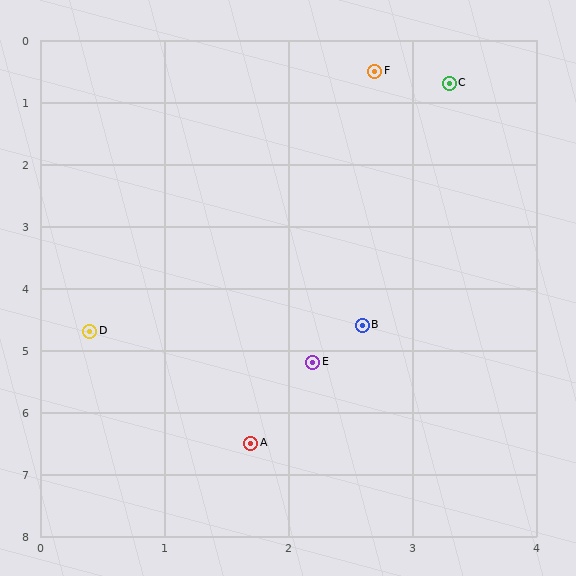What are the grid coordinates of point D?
Point D is at approximately (0.4, 4.7).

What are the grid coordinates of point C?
Point C is at approximately (3.3, 0.7).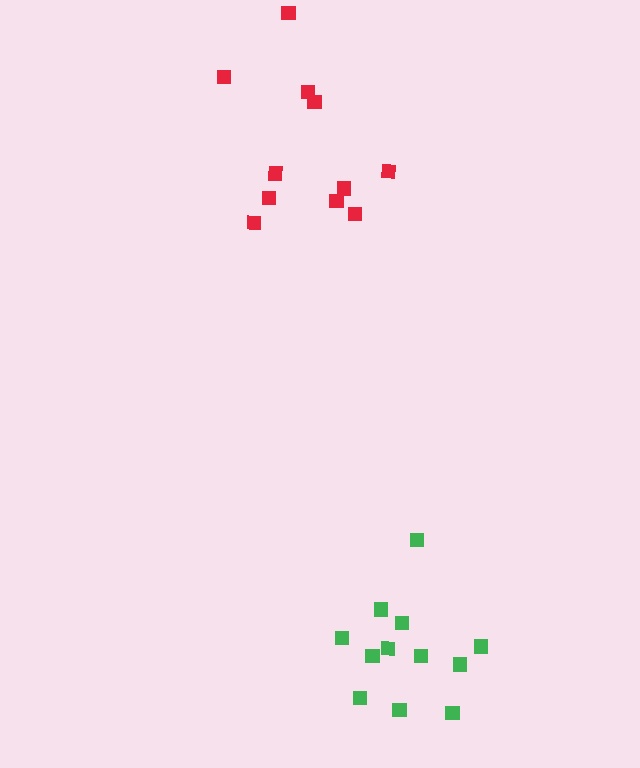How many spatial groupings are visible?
There are 2 spatial groupings.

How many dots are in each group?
Group 1: 12 dots, Group 2: 11 dots (23 total).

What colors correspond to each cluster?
The clusters are colored: green, red.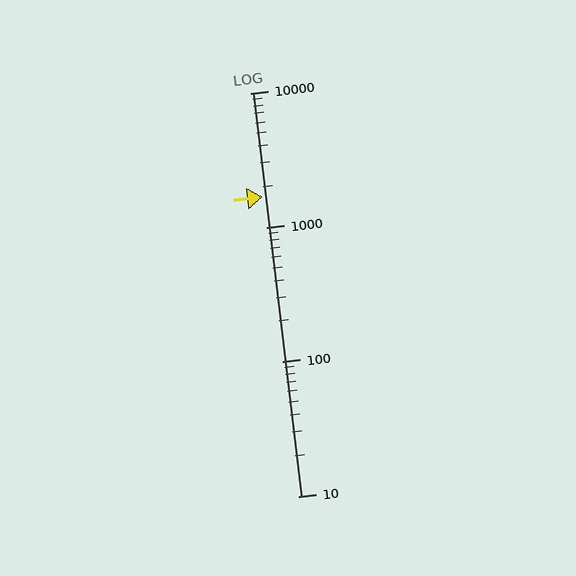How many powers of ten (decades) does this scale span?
The scale spans 3 decades, from 10 to 10000.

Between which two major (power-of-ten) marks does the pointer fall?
The pointer is between 1000 and 10000.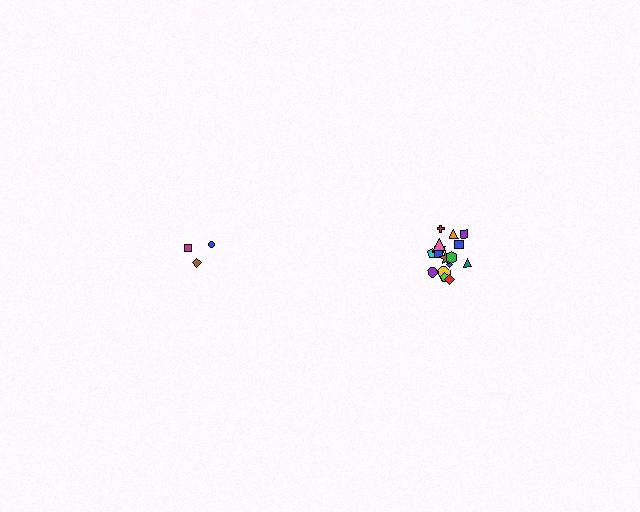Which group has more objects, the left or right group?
The right group.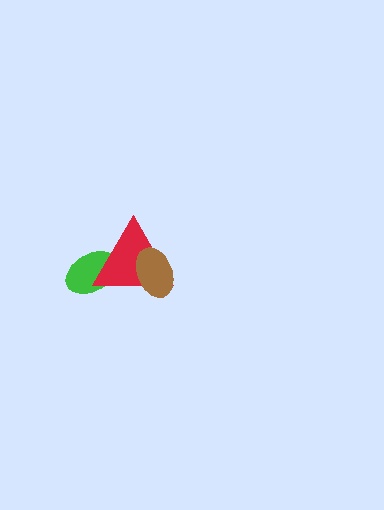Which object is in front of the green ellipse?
The red triangle is in front of the green ellipse.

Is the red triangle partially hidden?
Yes, it is partially covered by another shape.